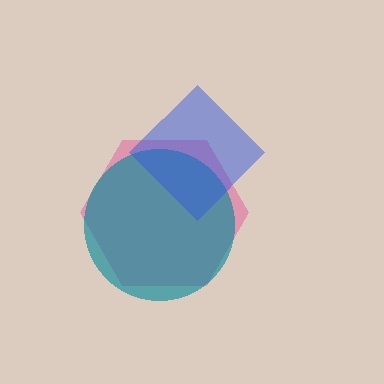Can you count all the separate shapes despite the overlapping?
Yes, there are 3 separate shapes.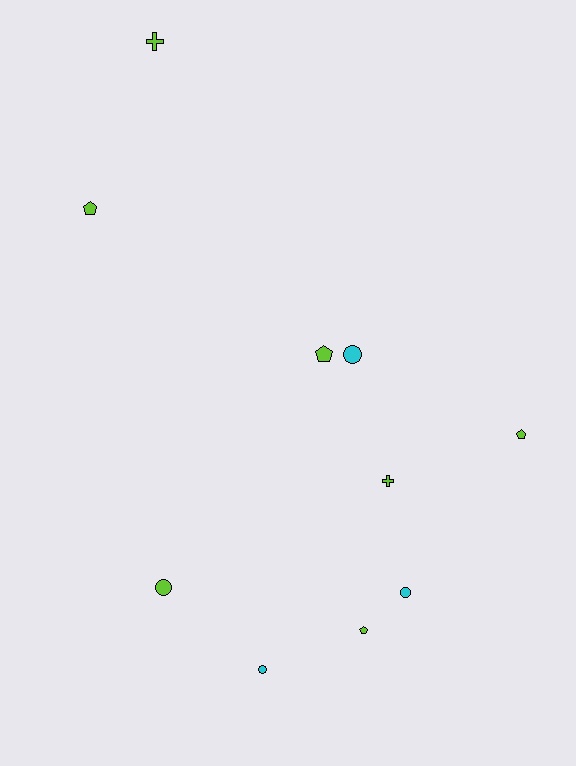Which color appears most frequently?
Lime, with 7 objects.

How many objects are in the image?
There are 10 objects.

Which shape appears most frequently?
Pentagon, with 4 objects.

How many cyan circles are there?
There are 3 cyan circles.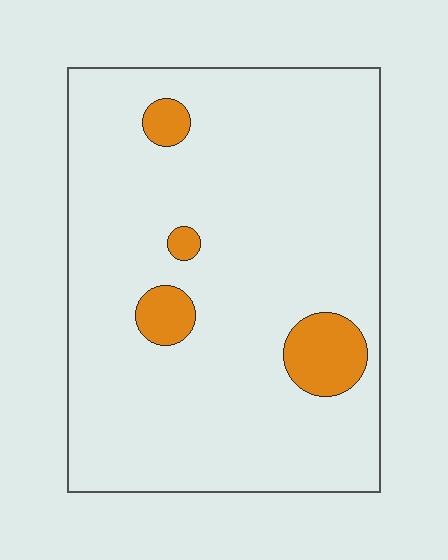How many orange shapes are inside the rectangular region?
4.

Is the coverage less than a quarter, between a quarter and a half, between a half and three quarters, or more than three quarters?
Less than a quarter.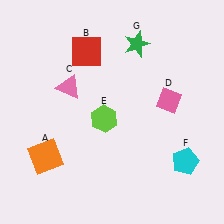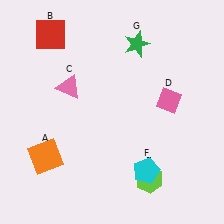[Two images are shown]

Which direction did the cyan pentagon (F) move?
The cyan pentagon (F) moved left.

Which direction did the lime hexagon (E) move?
The lime hexagon (E) moved down.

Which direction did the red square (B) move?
The red square (B) moved left.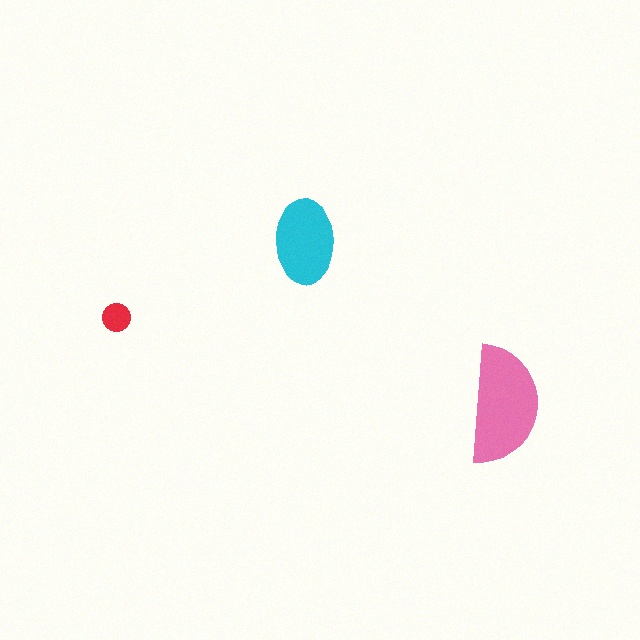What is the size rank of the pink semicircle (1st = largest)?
1st.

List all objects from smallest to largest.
The red circle, the cyan ellipse, the pink semicircle.